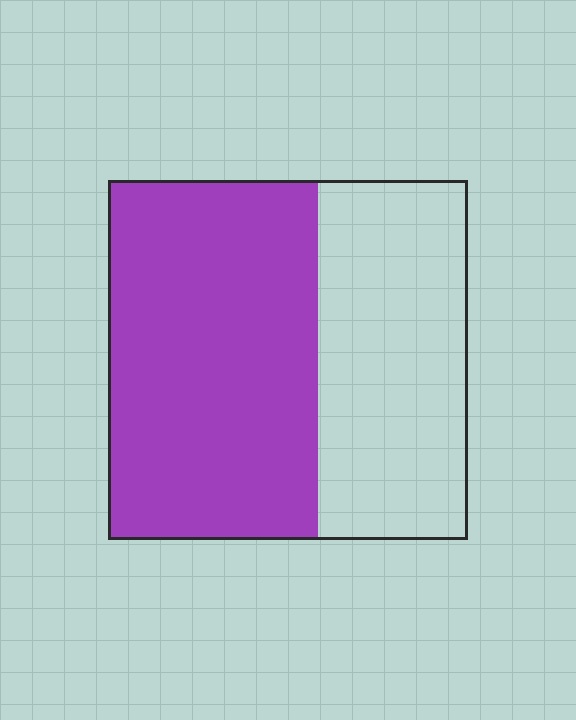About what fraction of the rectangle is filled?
About three fifths (3/5).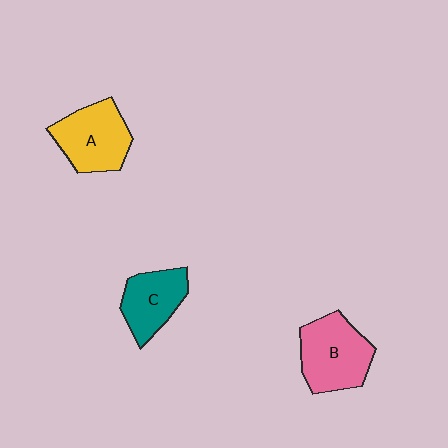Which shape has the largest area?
Shape B (pink).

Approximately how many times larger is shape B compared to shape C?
Approximately 1.3 times.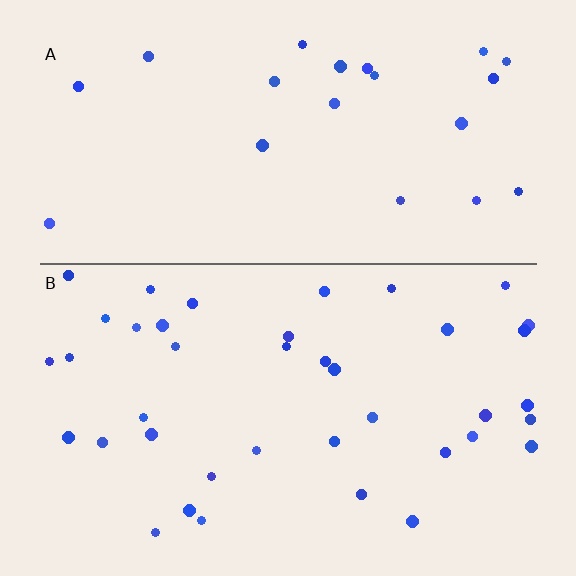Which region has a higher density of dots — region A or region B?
B (the bottom).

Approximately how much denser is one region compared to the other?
Approximately 1.8× — region B over region A.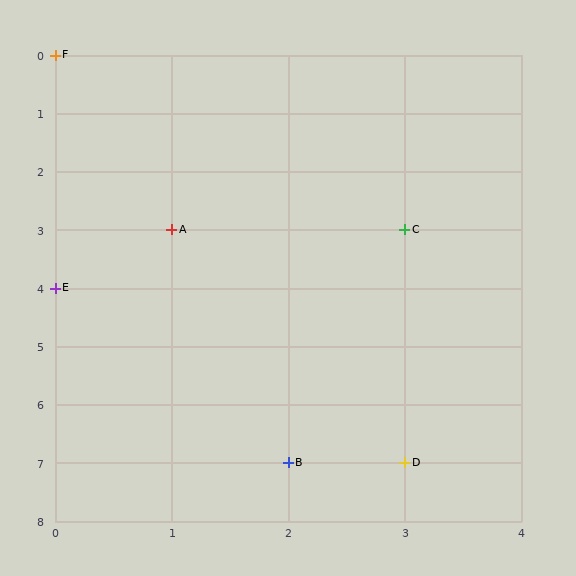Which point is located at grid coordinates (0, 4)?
Point E is at (0, 4).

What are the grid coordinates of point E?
Point E is at grid coordinates (0, 4).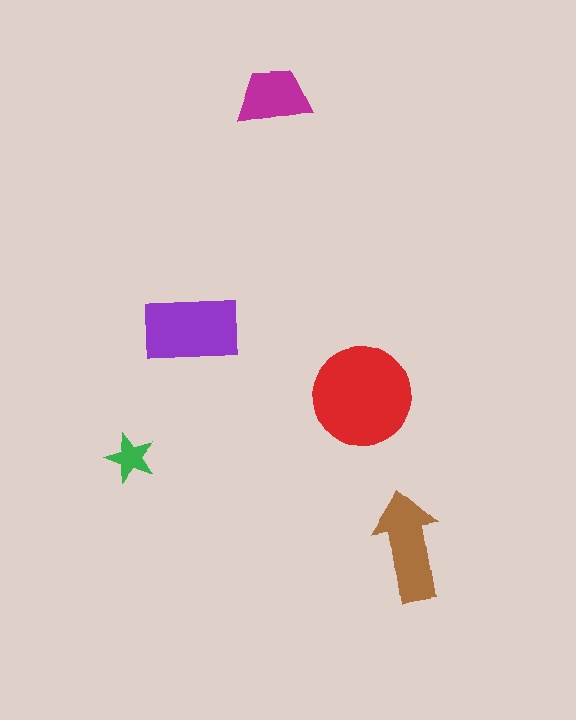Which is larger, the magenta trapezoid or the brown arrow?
The brown arrow.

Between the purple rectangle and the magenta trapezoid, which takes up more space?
The purple rectangle.